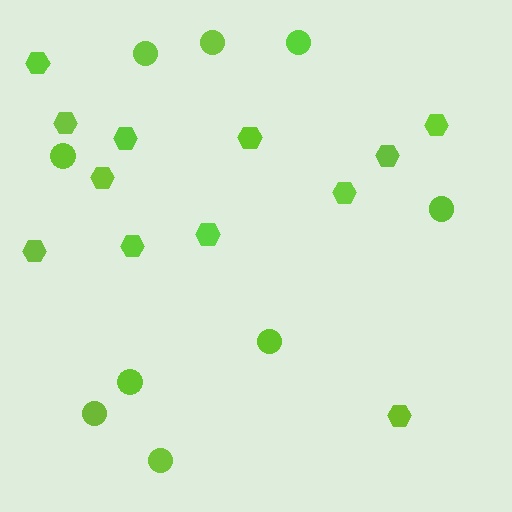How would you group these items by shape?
There are 2 groups: one group of hexagons (12) and one group of circles (9).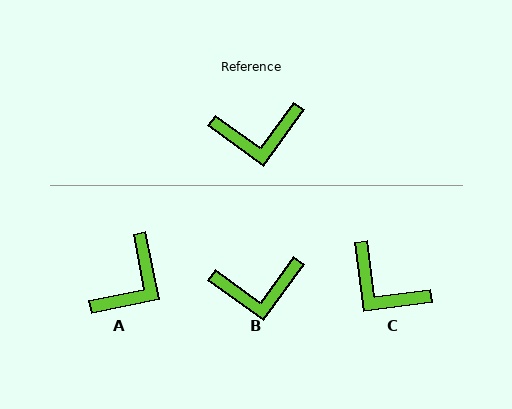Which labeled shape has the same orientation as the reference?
B.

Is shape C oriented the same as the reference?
No, it is off by about 47 degrees.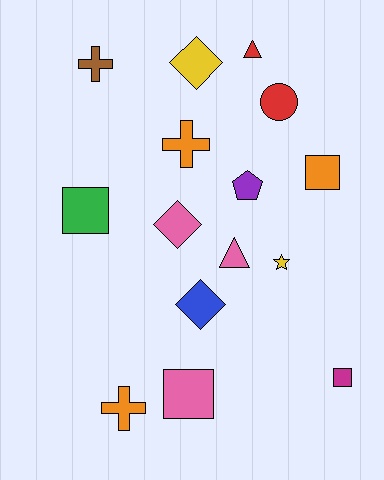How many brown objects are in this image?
There is 1 brown object.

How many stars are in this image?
There is 1 star.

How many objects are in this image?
There are 15 objects.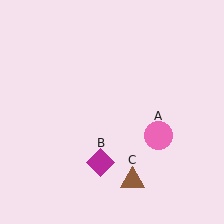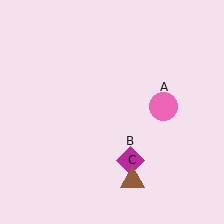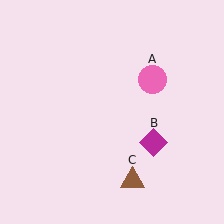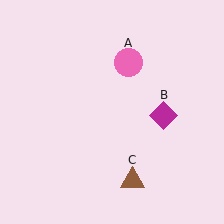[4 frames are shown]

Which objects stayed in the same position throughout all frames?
Brown triangle (object C) remained stationary.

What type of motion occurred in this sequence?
The pink circle (object A), magenta diamond (object B) rotated counterclockwise around the center of the scene.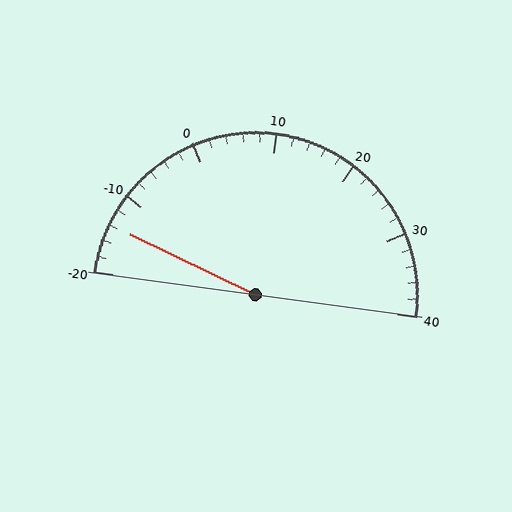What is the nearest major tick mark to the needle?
The nearest major tick mark is -10.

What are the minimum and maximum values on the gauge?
The gauge ranges from -20 to 40.